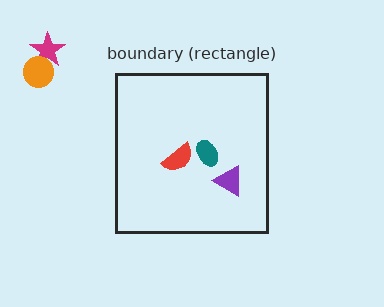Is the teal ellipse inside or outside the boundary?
Inside.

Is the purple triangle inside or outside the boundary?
Inside.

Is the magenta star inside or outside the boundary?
Outside.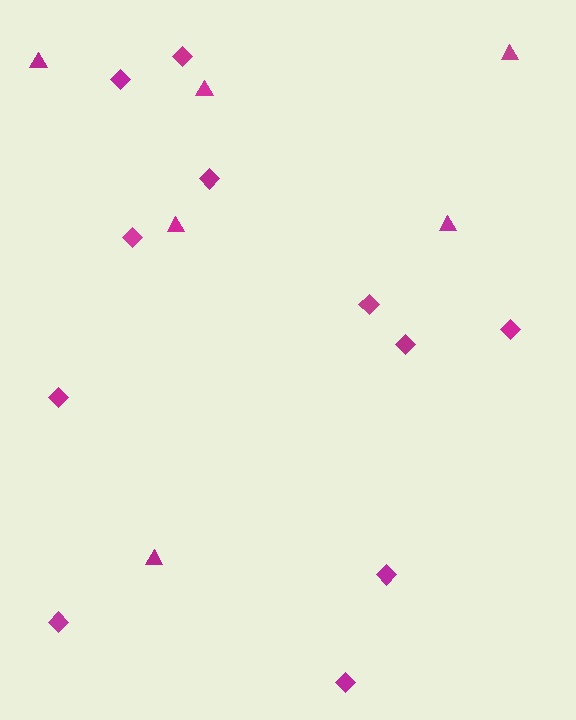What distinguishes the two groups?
There are 2 groups: one group of triangles (6) and one group of diamonds (11).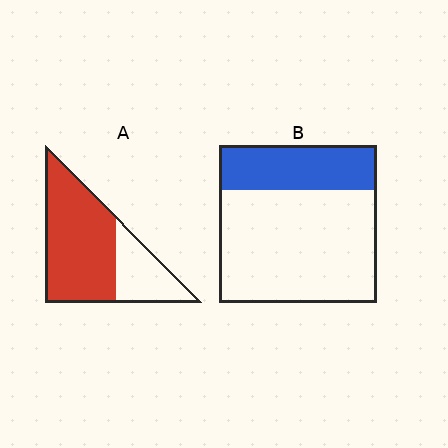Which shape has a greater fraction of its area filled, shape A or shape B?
Shape A.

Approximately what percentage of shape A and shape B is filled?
A is approximately 70% and B is approximately 30%.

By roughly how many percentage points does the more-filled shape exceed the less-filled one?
By roughly 40 percentage points (A over B).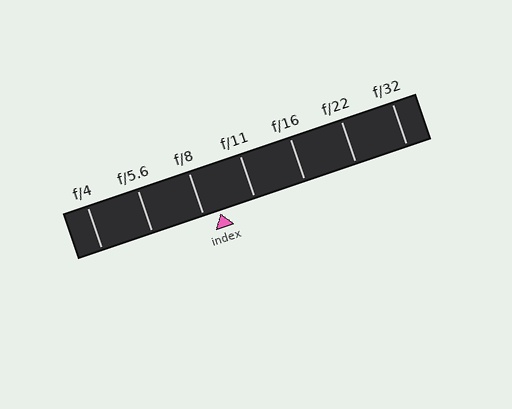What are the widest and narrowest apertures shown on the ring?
The widest aperture shown is f/4 and the narrowest is f/32.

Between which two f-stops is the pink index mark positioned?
The index mark is between f/8 and f/11.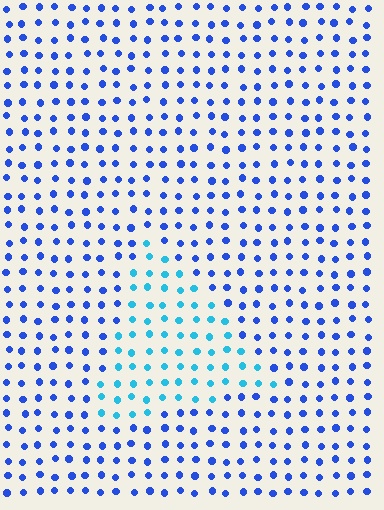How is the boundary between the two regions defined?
The boundary is defined purely by a slight shift in hue (about 36 degrees). Spacing, size, and orientation are identical on both sides.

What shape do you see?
I see a triangle.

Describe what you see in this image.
The image is filled with small blue elements in a uniform arrangement. A triangle-shaped region is visible where the elements are tinted to a slightly different hue, forming a subtle color boundary.